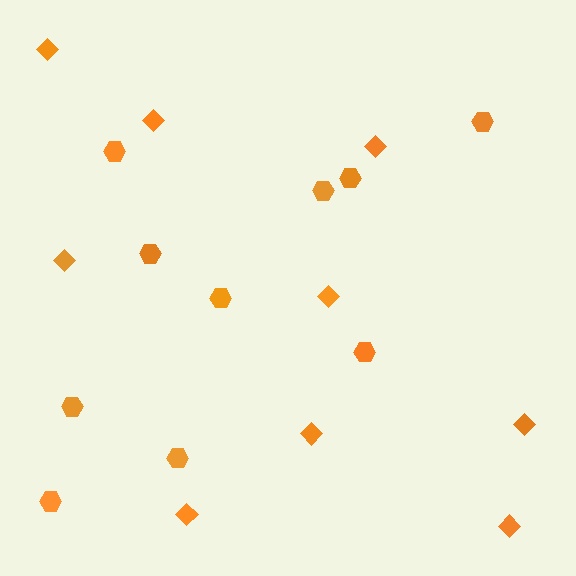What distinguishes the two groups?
There are 2 groups: one group of diamonds (9) and one group of hexagons (10).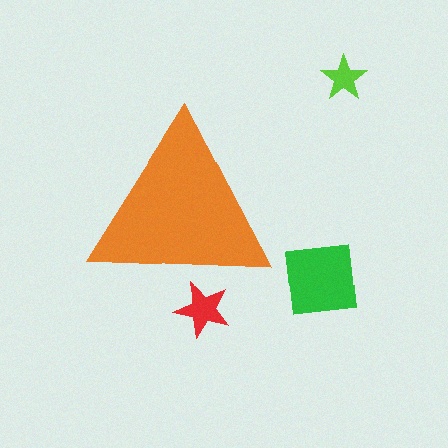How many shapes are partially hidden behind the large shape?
1 shape is partially hidden.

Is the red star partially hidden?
Yes, the red star is partially hidden behind the orange triangle.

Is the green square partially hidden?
No, the green square is fully visible.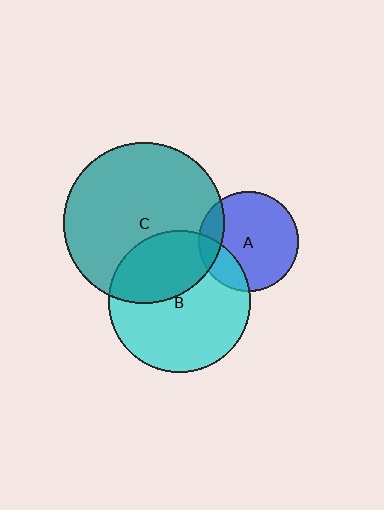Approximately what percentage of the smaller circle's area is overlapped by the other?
Approximately 35%.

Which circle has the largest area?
Circle C (teal).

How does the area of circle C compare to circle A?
Approximately 2.6 times.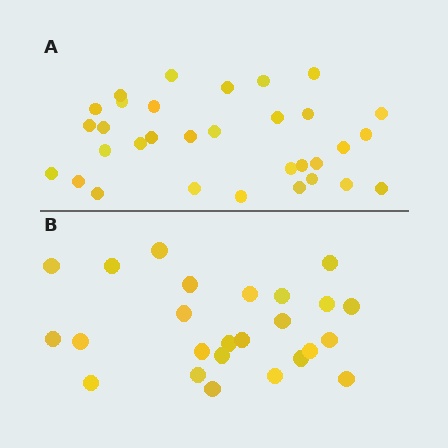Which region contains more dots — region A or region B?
Region A (the top region) has more dots.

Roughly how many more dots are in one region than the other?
Region A has roughly 8 or so more dots than region B.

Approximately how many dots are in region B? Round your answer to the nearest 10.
About 20 dots. (The exact count is 25, which rounds to 20.)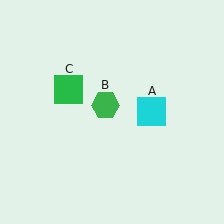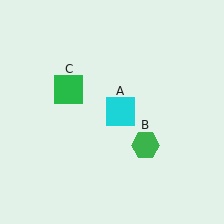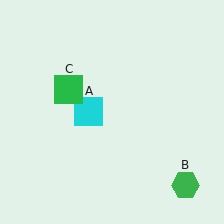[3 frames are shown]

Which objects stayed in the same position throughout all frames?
Green square (object C) remained stationary.